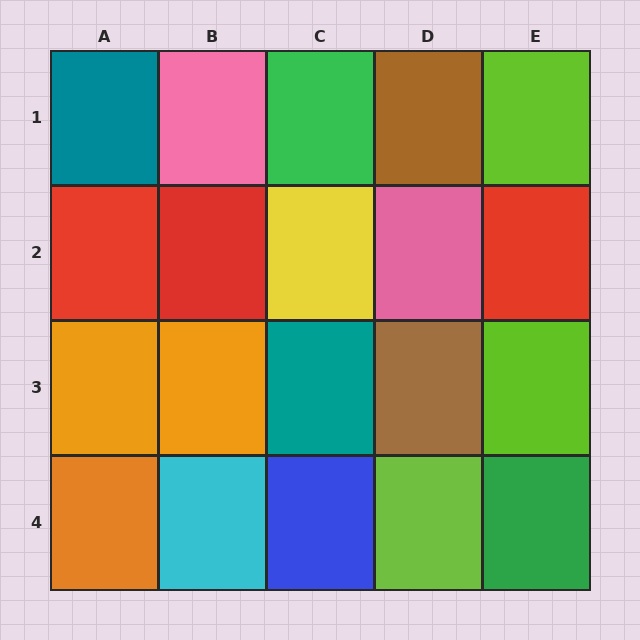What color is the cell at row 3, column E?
Lime.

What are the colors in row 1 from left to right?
Teal, pink, green, brown, lime.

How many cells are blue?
1 cell is blue.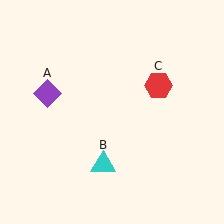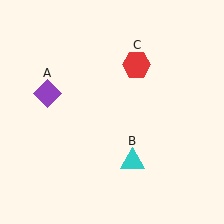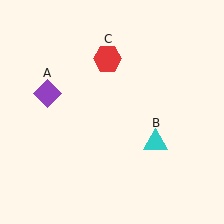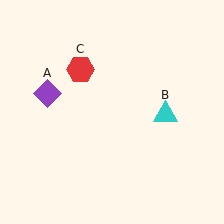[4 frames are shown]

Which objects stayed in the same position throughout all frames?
Purple diamond (object A) remained stationary.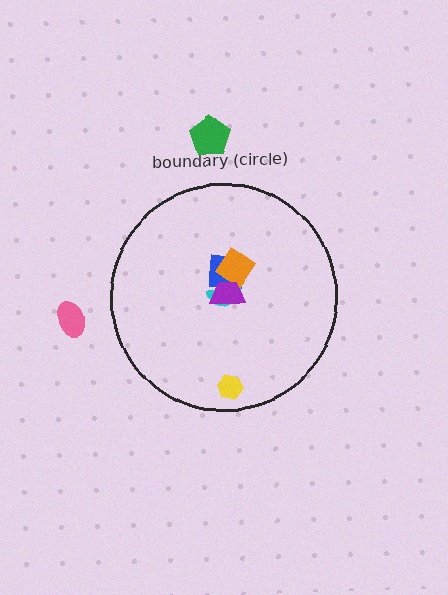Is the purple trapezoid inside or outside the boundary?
Inside.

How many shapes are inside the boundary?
5 inside, 2 outside.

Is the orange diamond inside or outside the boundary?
Inside.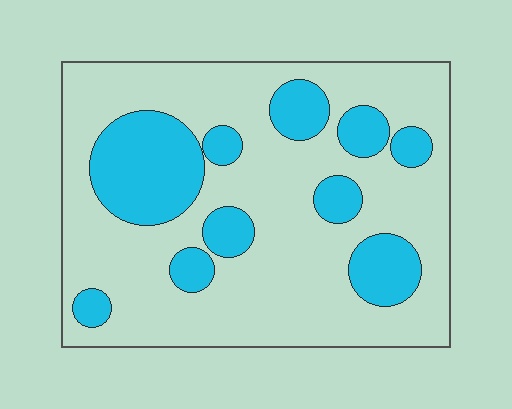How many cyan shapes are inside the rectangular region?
10.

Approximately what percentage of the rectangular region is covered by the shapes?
Approximately 25%.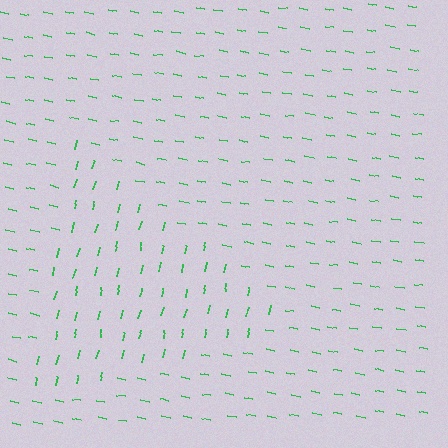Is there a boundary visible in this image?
Yes, there is a texture boundary formed by a change in line orientation.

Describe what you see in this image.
The image is filled with small green line segments. A triangle region in the image has lines oriented differently from the surrounding lines, creating a visible texture boundary.